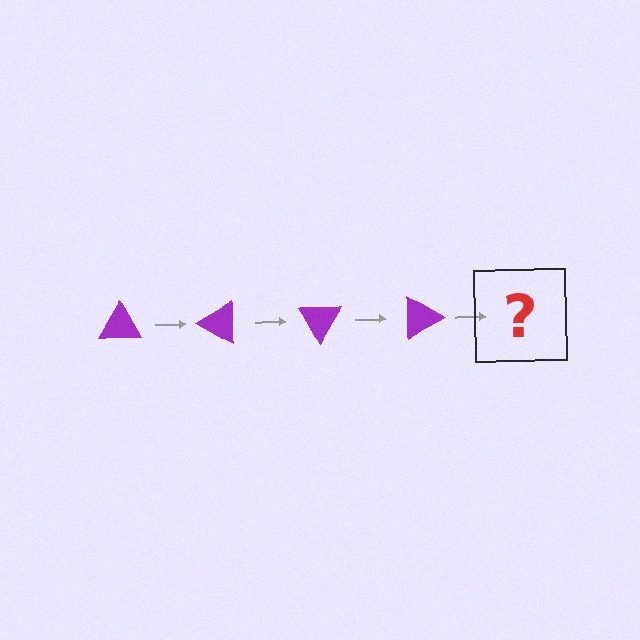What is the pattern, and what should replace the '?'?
The pattern is that the triangle rotates 30 degrees each step. The '?' should be a purple triangle rotated 120 degrees.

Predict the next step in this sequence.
The next step is a purple triangle rotated 120 degrees.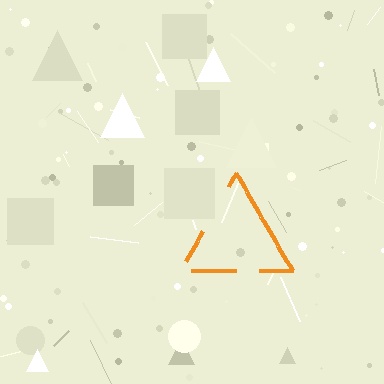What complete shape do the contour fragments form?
The contour fragments form a triangle.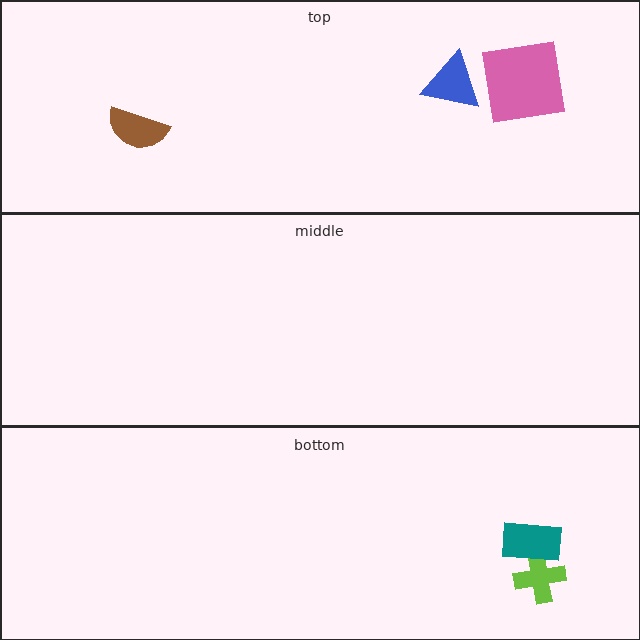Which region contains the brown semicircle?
The top region.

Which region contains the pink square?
The top region.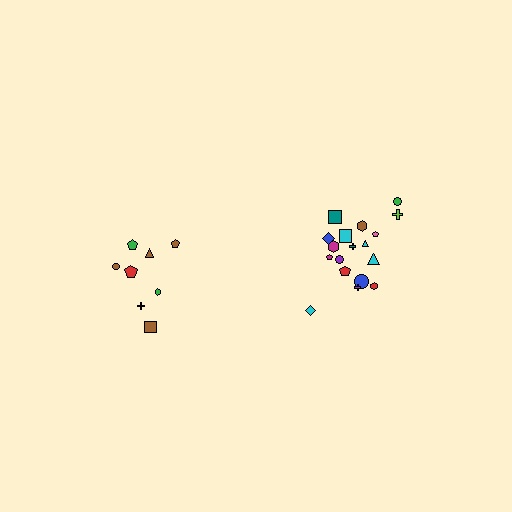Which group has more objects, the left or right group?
The right group.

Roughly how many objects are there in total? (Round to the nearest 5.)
Roughly 25 objects in total.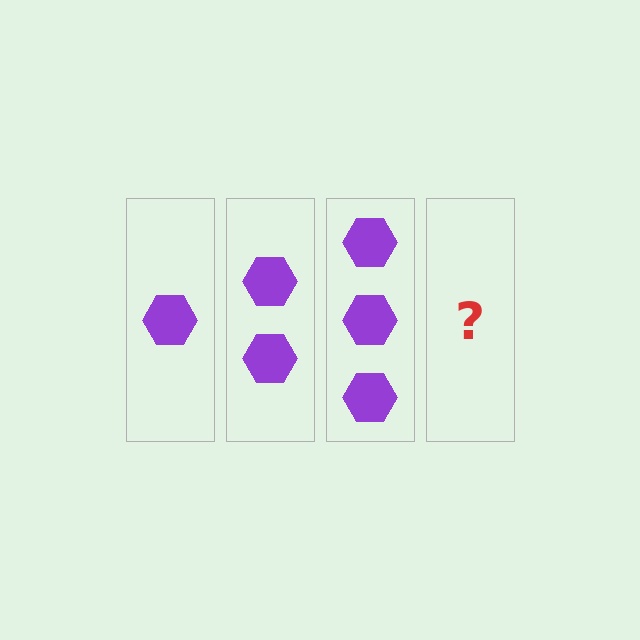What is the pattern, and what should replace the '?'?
The pattern is that each step adds one more hexagon. The '?' should be 4 hexagons.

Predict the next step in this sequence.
The next step is 4 hexagons.